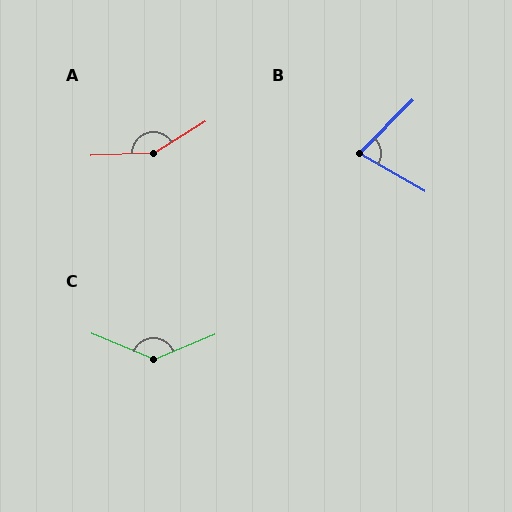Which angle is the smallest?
B, at approximately 75 degrees.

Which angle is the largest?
A, at approximately 151 degrees.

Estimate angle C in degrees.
Approximately 135 degrees.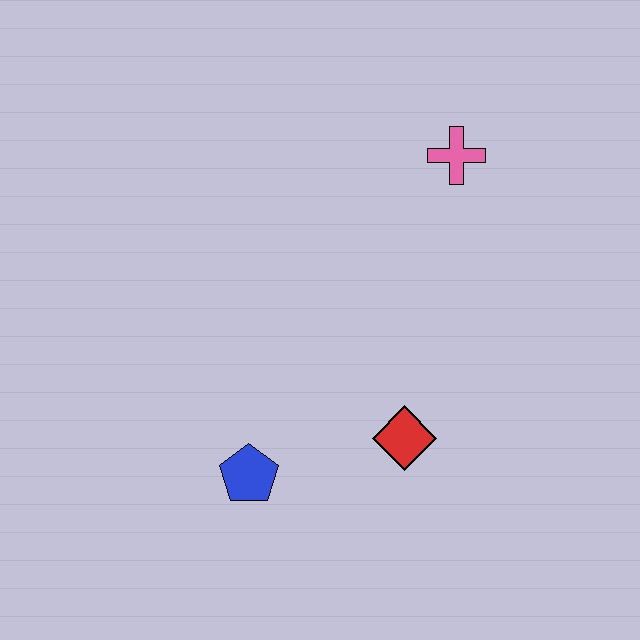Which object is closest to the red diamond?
The blue pentagon is closest to the red diamond.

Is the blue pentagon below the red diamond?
Yes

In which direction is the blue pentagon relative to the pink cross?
The blue pentagon is below the pink cross.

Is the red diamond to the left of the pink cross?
Yes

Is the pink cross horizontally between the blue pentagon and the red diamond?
No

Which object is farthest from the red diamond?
The pink cross is farthest from the red diamond.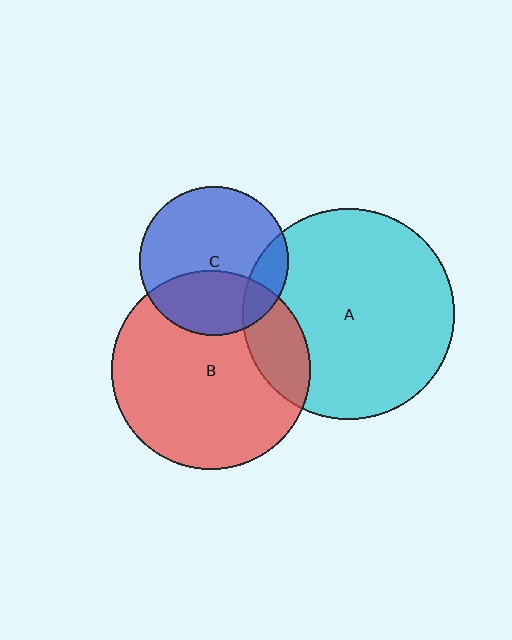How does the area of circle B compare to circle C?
Approximately 1.8 times.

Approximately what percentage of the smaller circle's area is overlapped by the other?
Approximately 35%.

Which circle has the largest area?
Circle A (cyan).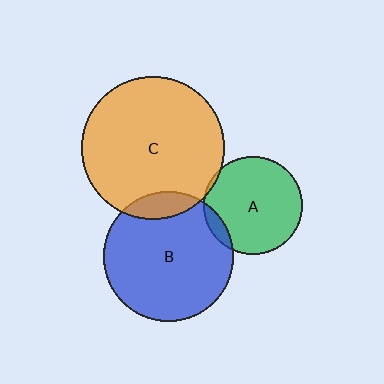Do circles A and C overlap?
Yes.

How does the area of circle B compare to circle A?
Approximately 1.7 times.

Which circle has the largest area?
Circle C (orange).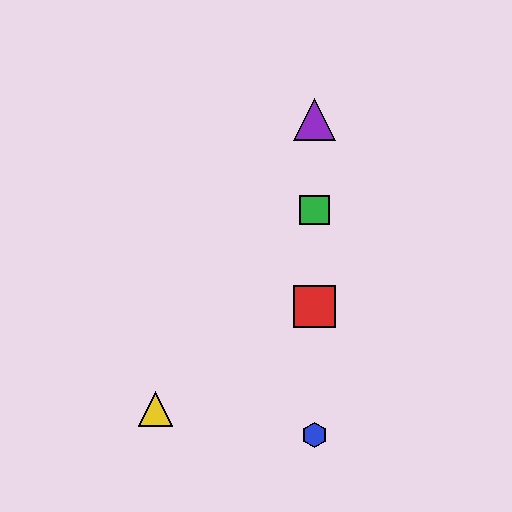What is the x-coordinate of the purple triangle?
The purple triangle is at x≈314.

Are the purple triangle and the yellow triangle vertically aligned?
No, the purple triangle is at x≈314 and the yellow triangle is at x≈155.